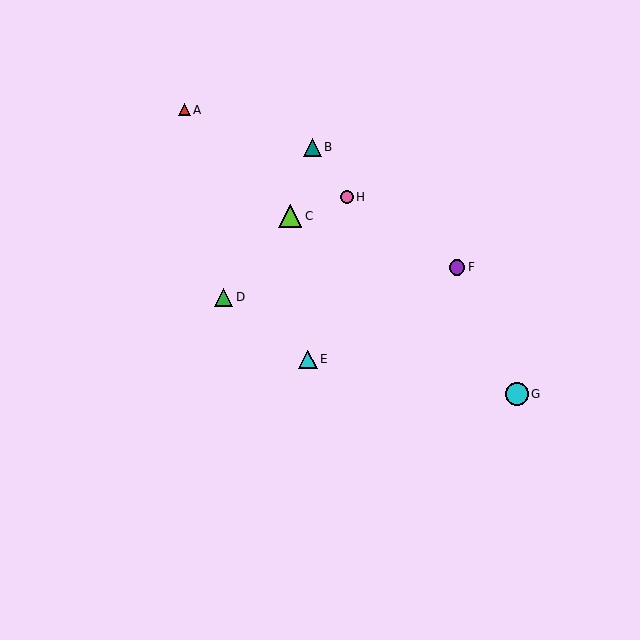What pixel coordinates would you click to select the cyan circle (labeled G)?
Click at (517, 394) to select the cyan circle G.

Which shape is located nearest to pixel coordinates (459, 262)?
The purple circle (labeled F) at (457, 267) is nearest to that location.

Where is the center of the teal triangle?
The center of the teal triangle is at (312, 147).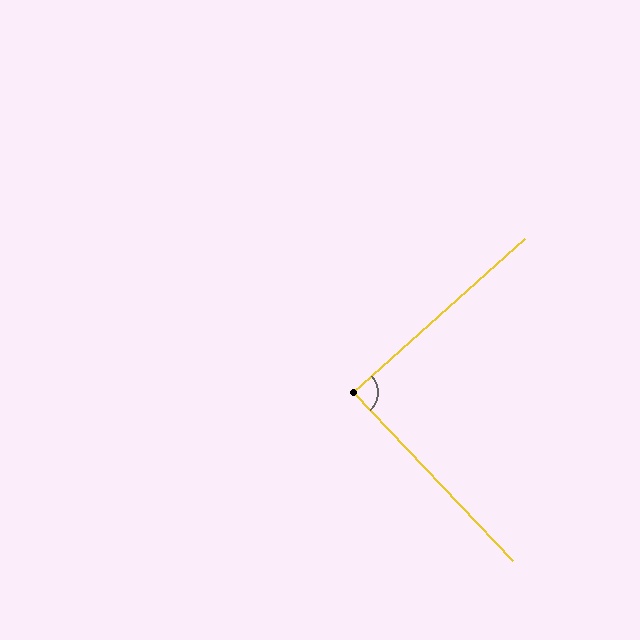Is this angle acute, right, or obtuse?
It is approximately a right angle.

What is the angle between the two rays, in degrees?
Approximately 88 degrees.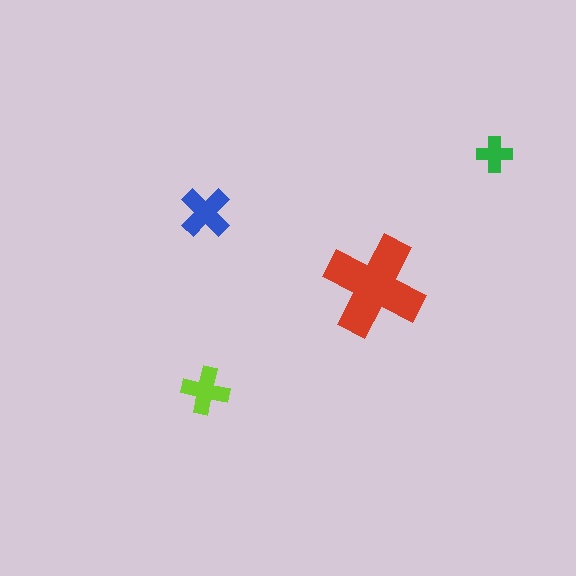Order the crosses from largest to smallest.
the red one, the blue one, the lime one, the green one.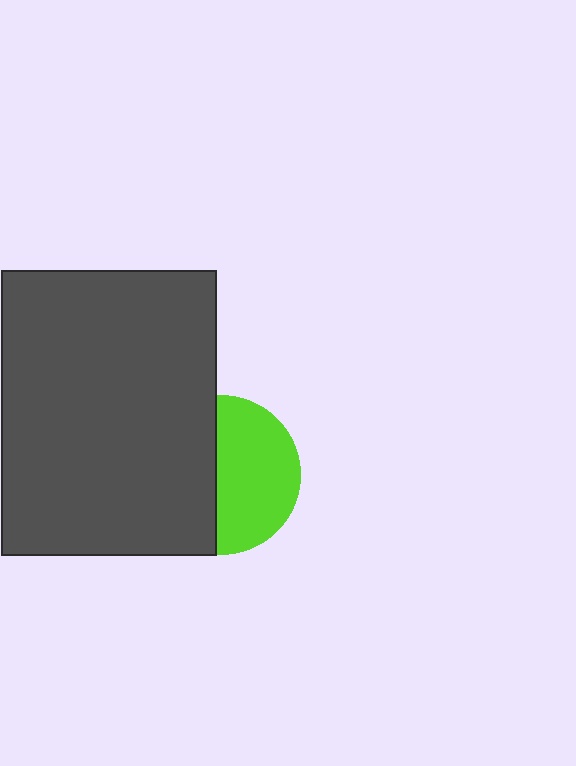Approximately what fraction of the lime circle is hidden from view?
Roughly 48% of the lime circle is hidden behind the dark gray rectangle.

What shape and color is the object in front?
The object in front is a dark gray rectangle.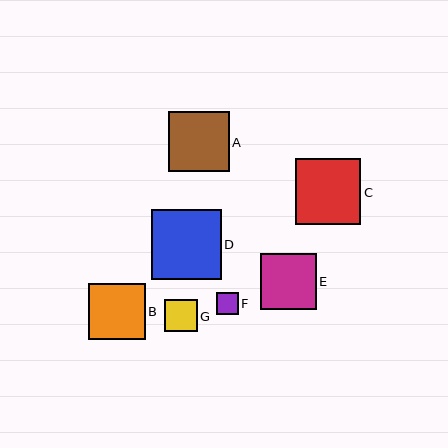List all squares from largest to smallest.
From largest to smallest: D, C, A, B, E, G, F.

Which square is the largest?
Square D is the largest with a size of approximately 70 pixels.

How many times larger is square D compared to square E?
Square D is approximately 1.2 times the size of square E.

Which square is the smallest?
Square F is the smallest with a size of approximately 22 pixels.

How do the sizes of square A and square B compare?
Square A and square B are approximately the same size.